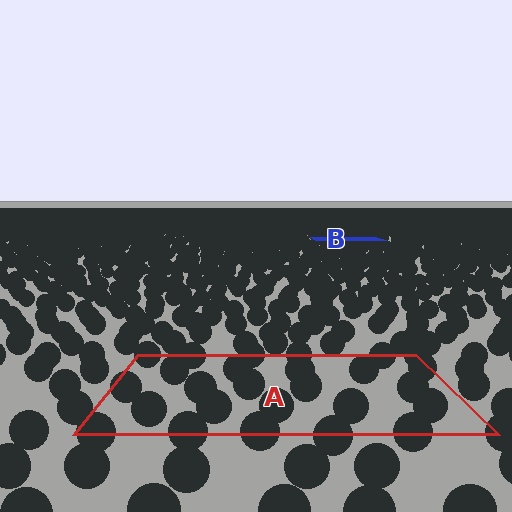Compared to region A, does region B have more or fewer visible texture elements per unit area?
Region B has more texture elements per unit area — they are packed more densely because it is farther away.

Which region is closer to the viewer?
Region A is closer. The texture elements there are larger and more spread out.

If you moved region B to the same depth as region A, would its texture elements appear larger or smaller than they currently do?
They would appear larger. At a closer depth, the same texture elements are projected at a bigger on-screen size.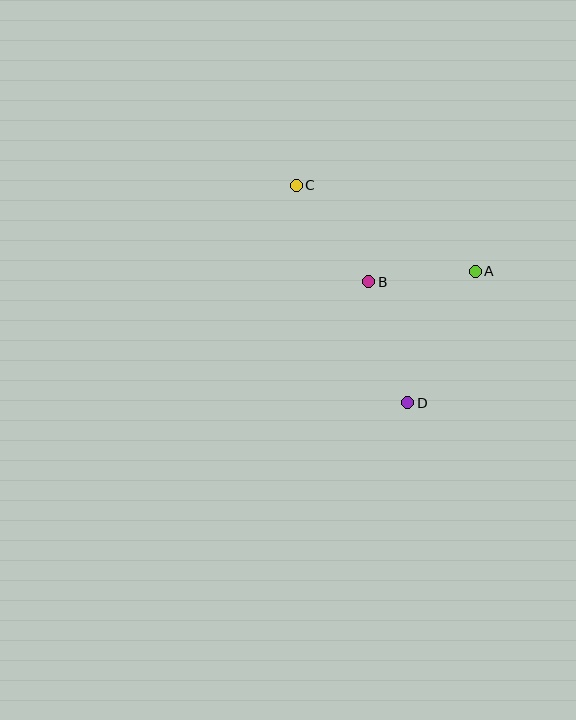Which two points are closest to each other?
Points A and B are closest to each other.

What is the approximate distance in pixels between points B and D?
The distance between B and D is approximately 127 pixels.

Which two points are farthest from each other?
Points C and D are farthest from each other.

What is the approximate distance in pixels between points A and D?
The distance between A and D is approximately 148 pixels.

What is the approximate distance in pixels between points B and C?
The distance between B and C is approximately 120 pixels.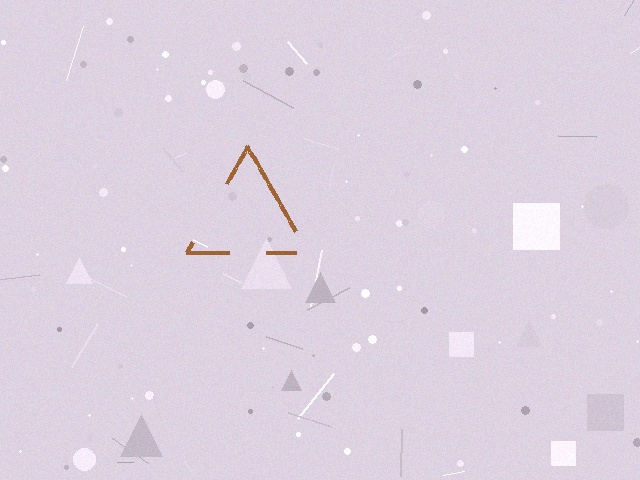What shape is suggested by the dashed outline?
The dashed outline suggests a triangle.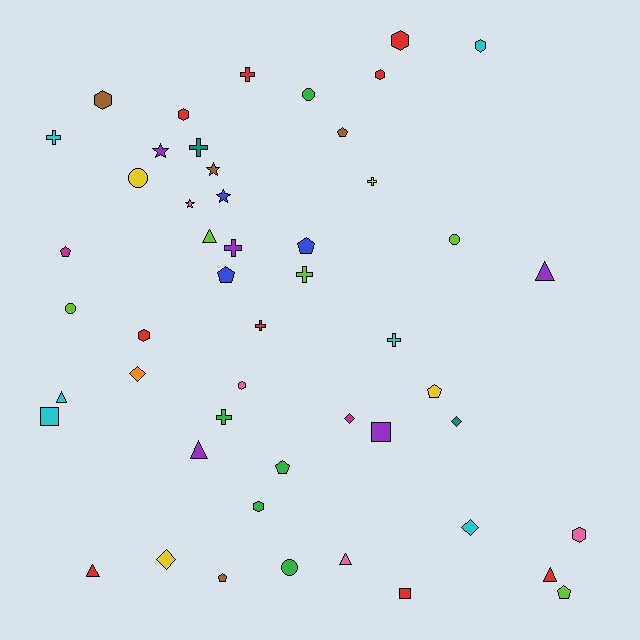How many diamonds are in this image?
There are 5 diamonds.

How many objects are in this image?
There are 50 objects.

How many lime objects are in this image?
There are 5 lime objects.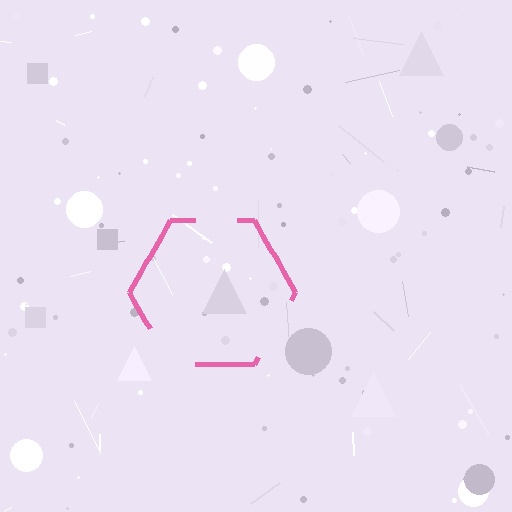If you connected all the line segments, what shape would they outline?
They would outline a hexagon.